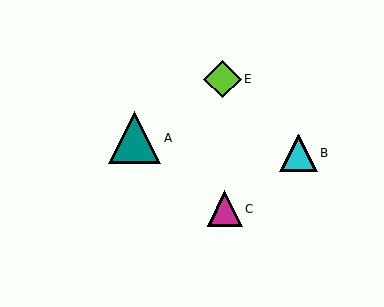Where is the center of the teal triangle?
The center of the teal triangle is at (135, 138).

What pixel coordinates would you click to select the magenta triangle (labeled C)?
Click at (225, 209) to select the magenta triangle C.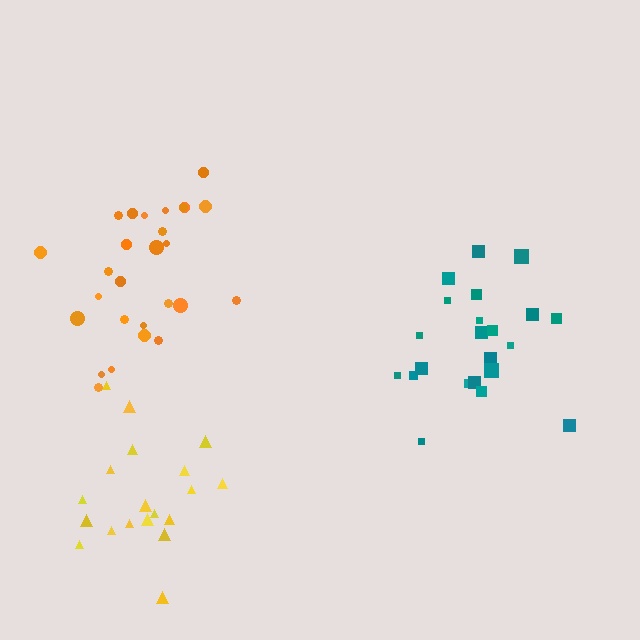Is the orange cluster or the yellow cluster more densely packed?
Yellow.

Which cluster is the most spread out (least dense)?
Orange.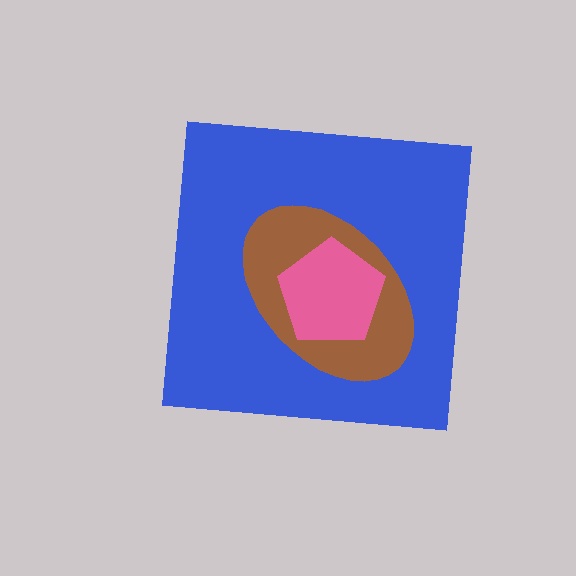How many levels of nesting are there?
3.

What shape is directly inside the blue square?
The brown ellipse.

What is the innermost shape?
The pink pentagon.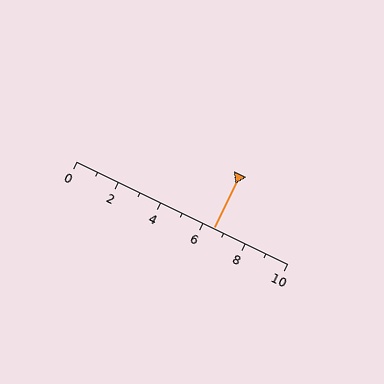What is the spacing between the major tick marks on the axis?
The major ticks are spaced 2 apart.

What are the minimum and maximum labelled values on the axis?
The axis runs from 0 to 10.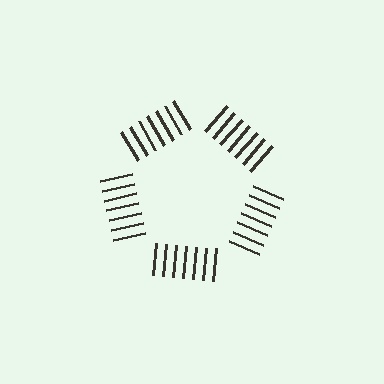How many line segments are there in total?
35 — 7 along each of the 5 edges.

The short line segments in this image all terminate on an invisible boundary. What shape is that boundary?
An illusory pentagon — the line segments terminate on its edges but no continuous stroke is drawn.